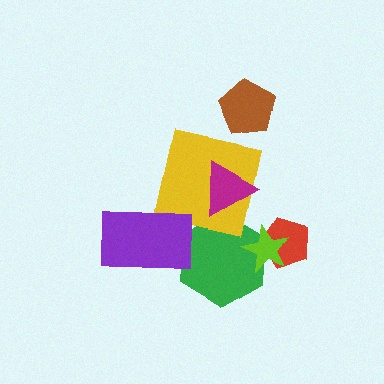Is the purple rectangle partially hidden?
No, no other shape covers it.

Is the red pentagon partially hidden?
Yes, it is partially covered by another shape.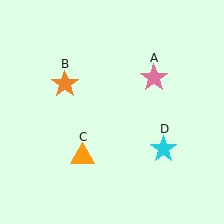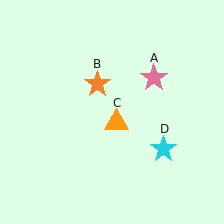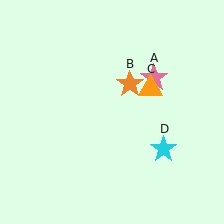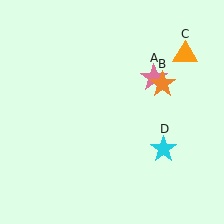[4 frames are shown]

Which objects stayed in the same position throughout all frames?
Pink star (object A) and cyan star (object D) remained stationary.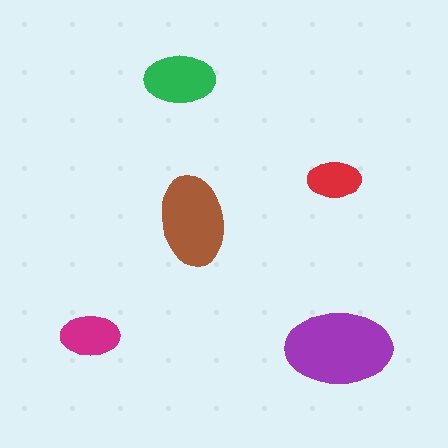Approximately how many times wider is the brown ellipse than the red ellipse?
About 1.5 times wider.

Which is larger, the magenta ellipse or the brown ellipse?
The brown one.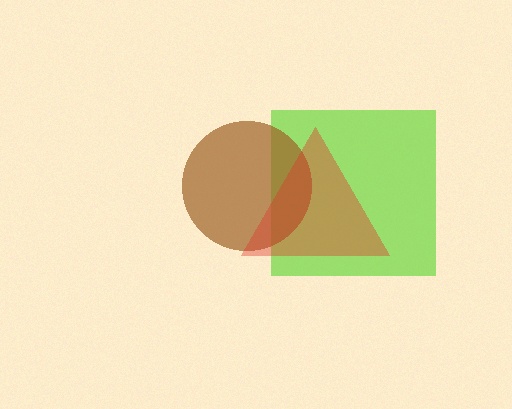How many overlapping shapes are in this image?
There are 3 overlapping shapes in the image.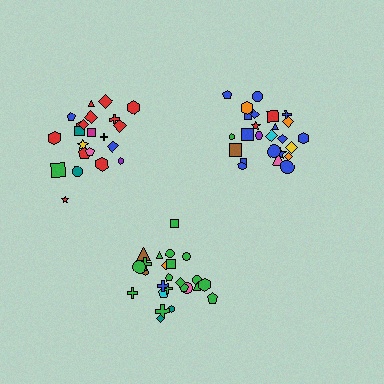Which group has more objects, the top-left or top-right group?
The top-right group.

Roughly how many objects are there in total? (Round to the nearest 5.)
Roughly 70 objects in total.